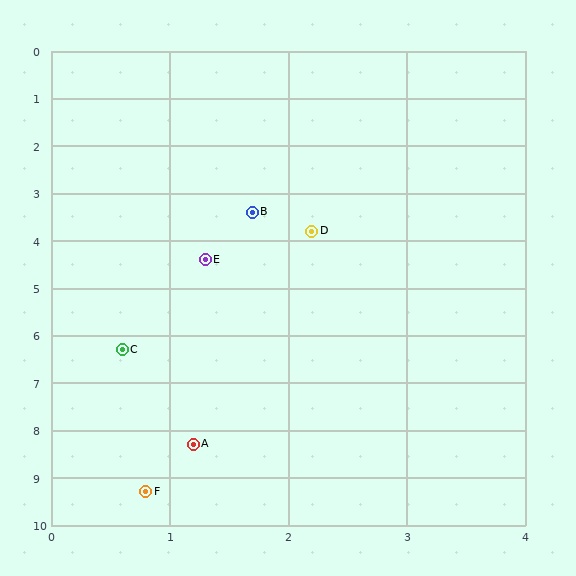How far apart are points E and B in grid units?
Points E and B are about 1.1 grid units apart.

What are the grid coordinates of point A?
Point A is at approximately (1.2, 8.3).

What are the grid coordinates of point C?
Point C is at approximately (0.6, 6.3).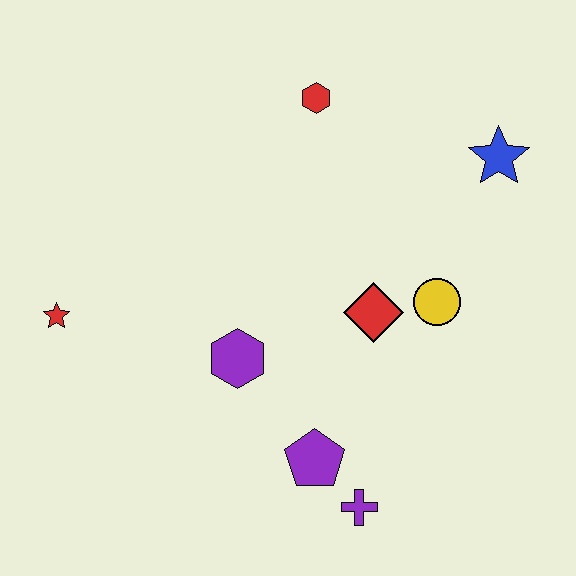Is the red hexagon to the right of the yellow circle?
No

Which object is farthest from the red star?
The blue star is farthest from the red star.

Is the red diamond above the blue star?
No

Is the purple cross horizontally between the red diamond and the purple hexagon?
Yes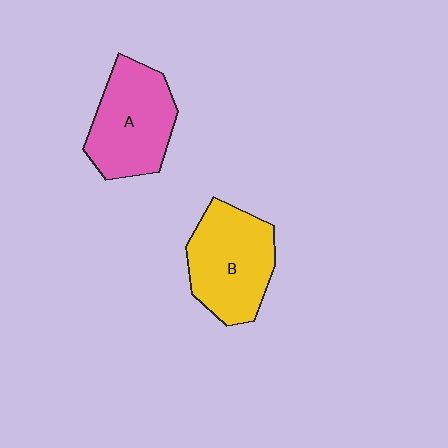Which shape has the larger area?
Shape B (yellow).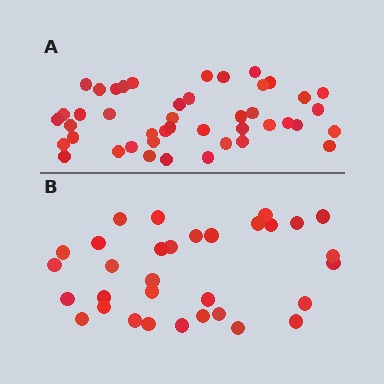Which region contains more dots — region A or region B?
Region A (the top region) has more dots.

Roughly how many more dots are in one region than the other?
Region A has roughly 12 or so more dots than region B.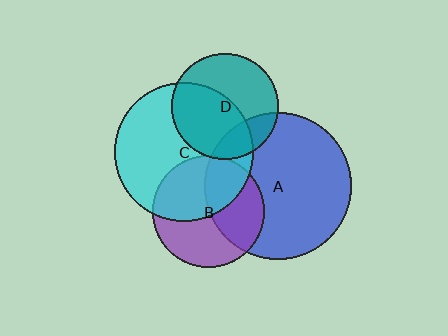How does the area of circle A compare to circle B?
Approximately 1.7 times.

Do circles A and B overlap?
Yes.